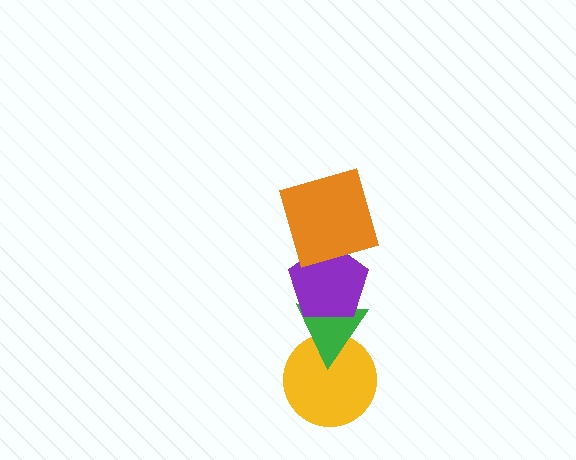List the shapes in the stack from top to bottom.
From top to bottom: the orange square, the purple pentagon, the green triangle, the yellow circle.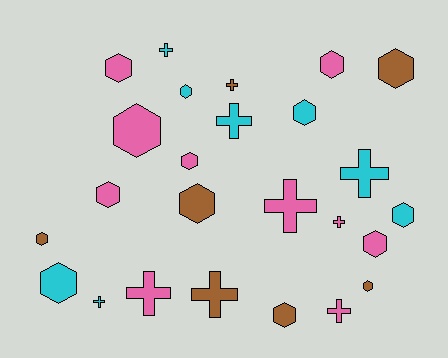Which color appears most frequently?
Pink, with 10 objects.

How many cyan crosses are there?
There are 4 cyan crosses.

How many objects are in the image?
There are 25 objects.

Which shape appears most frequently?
Hexagon, with 15 objects.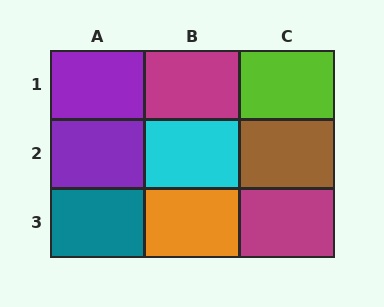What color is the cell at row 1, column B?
Magenta.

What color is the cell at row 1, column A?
Purple.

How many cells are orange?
1 cell is orange.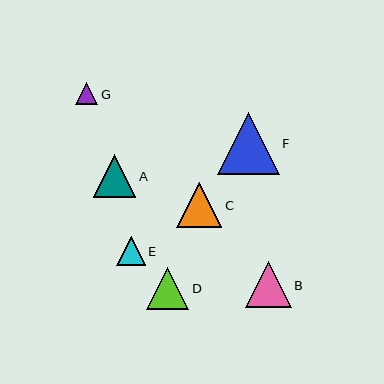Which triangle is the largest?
Triangle F is the largest with a size of approximately 62 pixels.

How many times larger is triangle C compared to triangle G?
Triangle C is approximately 2.0 times the size of triangle G.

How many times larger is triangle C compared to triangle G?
Triangle C is approximately 2.0 times the size of triangle G.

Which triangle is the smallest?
Triangle G is the smallest with a size of approximately 23 pixels.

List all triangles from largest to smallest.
From largest to smallest: F, B, C, A, D, E, G.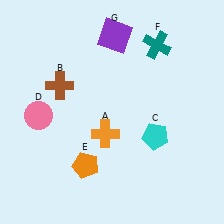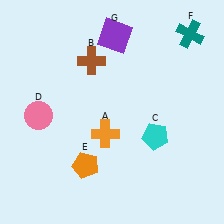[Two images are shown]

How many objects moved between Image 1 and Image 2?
2 objects moved between the two images.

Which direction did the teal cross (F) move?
The teal cross (F) moved right.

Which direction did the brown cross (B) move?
The brown cross (B) moved right.